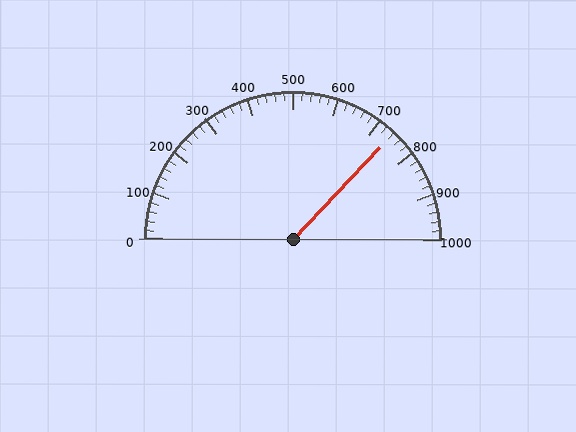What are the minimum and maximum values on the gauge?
The gauge ranges from 0 to 1000.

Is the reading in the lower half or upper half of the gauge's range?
The reading is in the upper half of the range (0 to 1000).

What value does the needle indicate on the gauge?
The needle indicates approximately 740.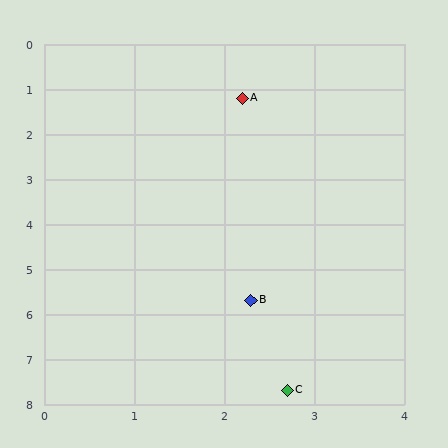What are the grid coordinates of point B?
Point B is at approximately (2.3, 5.7).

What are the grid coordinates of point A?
Point A is at approximately (2.2, 1.2).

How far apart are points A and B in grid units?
Points A and B are about 4.5 grid units apart.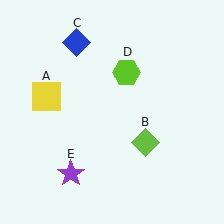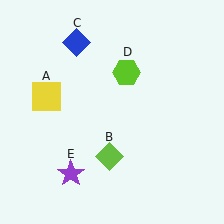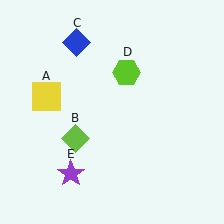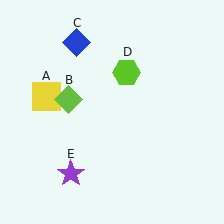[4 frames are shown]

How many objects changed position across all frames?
1 object changed position: lime diamond (object B).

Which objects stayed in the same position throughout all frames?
Yellow square (object A) and blue diamond (object C) and lime hexagon (object D) and purple star (object E) remained stationary.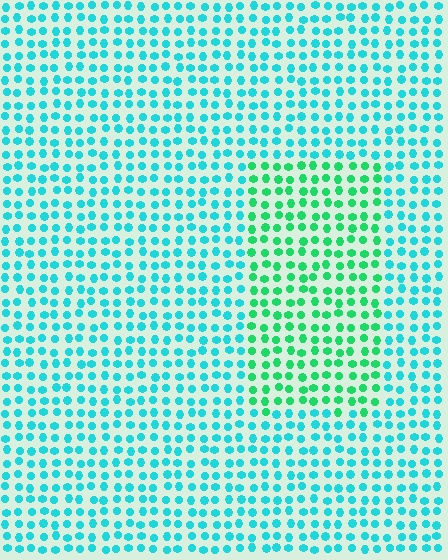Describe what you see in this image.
The image is filled with small cyan elements in a uniform arrangement. A rectangle-shaped region is visible where the elements are tinted to a slightly different hue, forming a subtle color boundary.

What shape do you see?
I see a rectangle.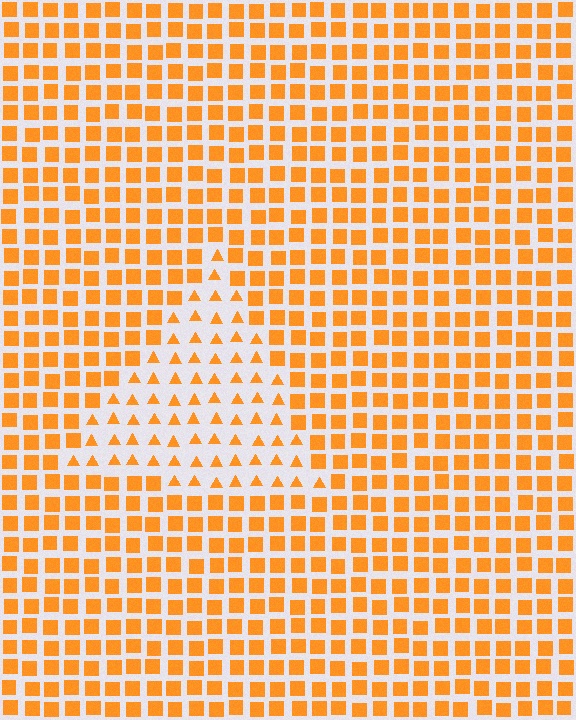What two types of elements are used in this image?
The image uses triangles inside the triangle region and squares outside it.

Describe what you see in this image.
The image is filled with small orange elements arranged in a uniform grid. A triangle-shaped region contains triangles, while the surrounding area contains squares. The boundary is defined purely by the change in element shape.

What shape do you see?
I see a triangle.